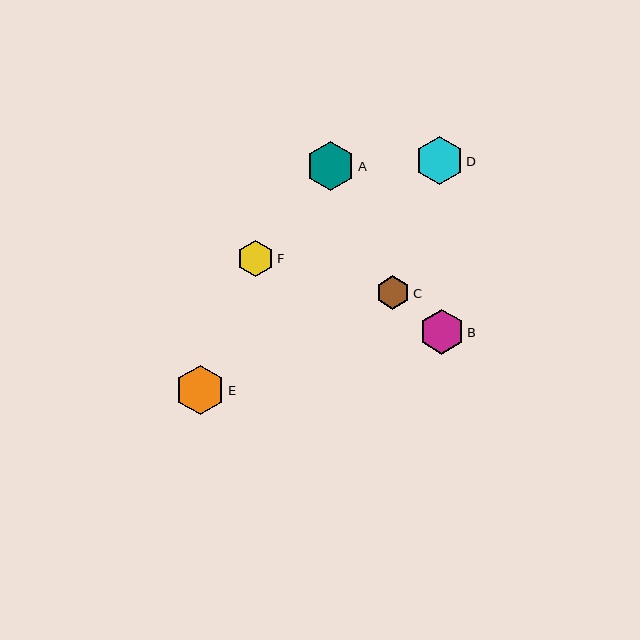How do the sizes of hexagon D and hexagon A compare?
Hexagon D and hexagon A are approximately the same size.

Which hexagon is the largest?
Hexagon E is the largest with a size of approximately 50 pixels.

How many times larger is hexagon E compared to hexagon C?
Hexagon E is approximately 1.5 times the size of hexagon C.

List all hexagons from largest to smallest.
From largest to smallest: E, D, A, B, F, C.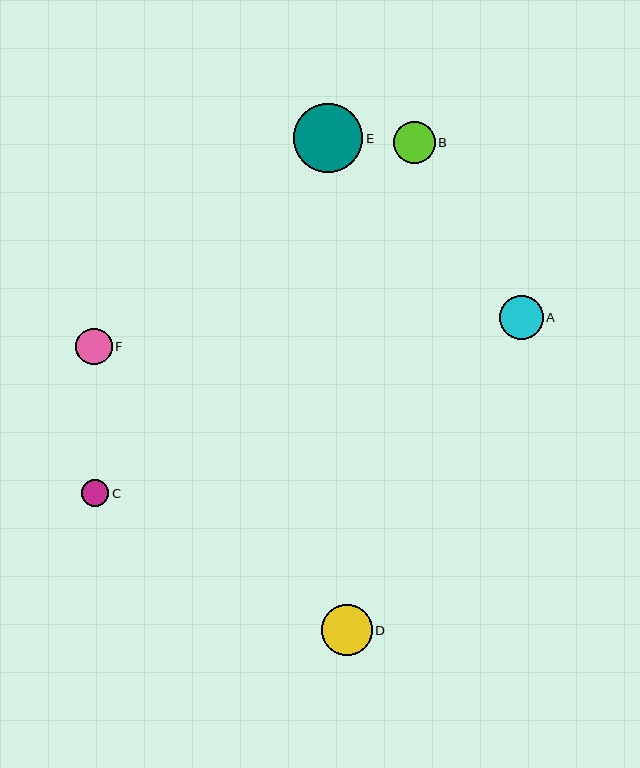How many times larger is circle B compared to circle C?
Circle B is approximately 1.5 times the size of circle C.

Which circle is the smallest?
Circle C is the smallest with a size of approximately 27 pixels.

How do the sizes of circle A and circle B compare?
Circle A and circle B are approximately the same size.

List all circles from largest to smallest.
From largest to smallest: E, D, A, B, F, C.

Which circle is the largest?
Circle E is the largest with a size of approximately 69 pixels.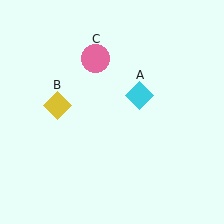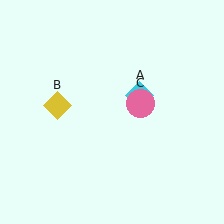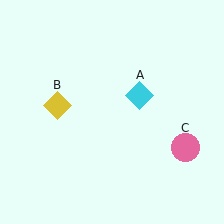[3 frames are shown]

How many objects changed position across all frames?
1 object changed position: pink circle (object C).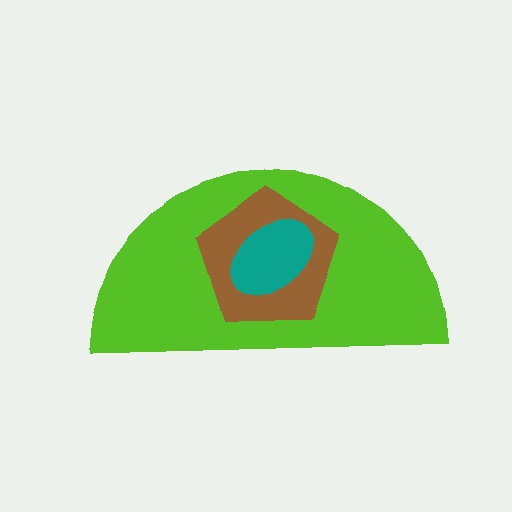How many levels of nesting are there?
3.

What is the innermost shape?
The teal ellipse.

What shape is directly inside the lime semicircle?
The brown pentagon.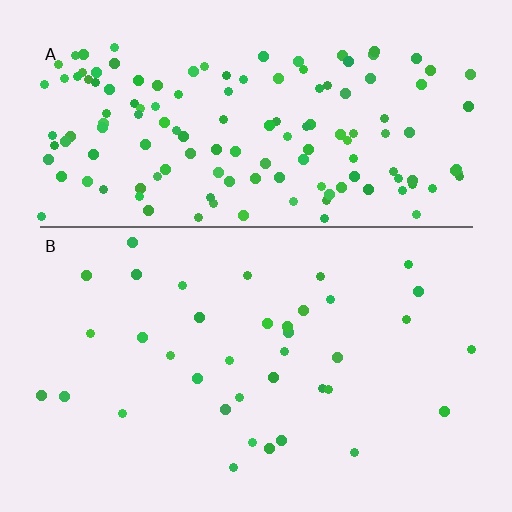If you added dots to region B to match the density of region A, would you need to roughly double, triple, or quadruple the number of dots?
Approximately quadruple.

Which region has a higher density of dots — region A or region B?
A (the top).